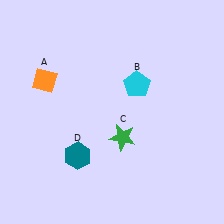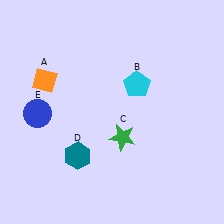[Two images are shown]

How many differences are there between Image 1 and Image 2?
There is 1 difference between the two images.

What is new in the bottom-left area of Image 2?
A blue circle (E) was added in the bottom-left area of Image 2.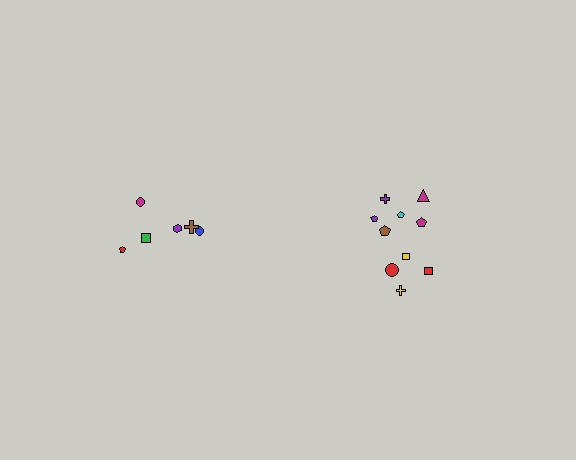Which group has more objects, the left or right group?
The right group.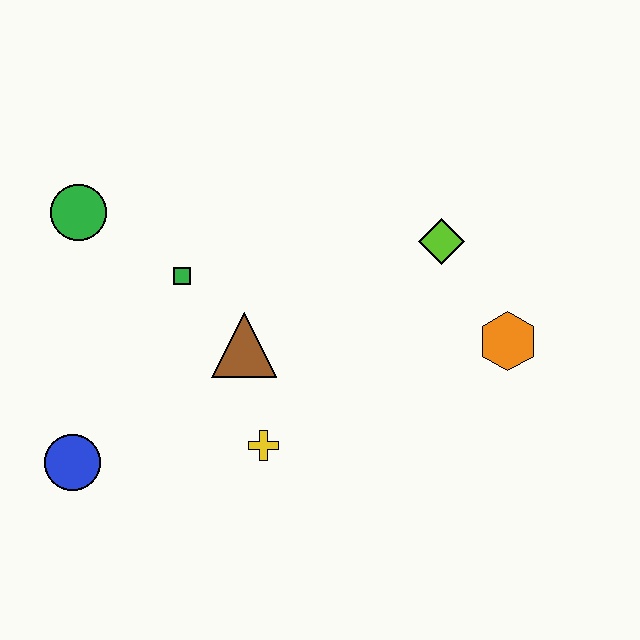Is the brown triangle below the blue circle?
No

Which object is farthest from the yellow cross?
The green circle is farthest from the yellow cross.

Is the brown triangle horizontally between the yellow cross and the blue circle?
Yes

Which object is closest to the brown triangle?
The green square is closest to the brown triangle.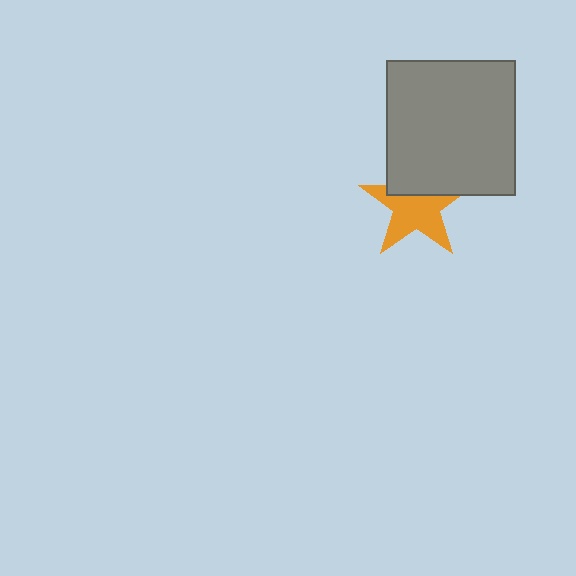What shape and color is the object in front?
The object in front is a gray rectangle.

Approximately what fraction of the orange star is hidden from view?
Roughly 33% of the orange star is hidden behind the gray rectangle.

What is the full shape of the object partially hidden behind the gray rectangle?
The partially hidden object is an orange star.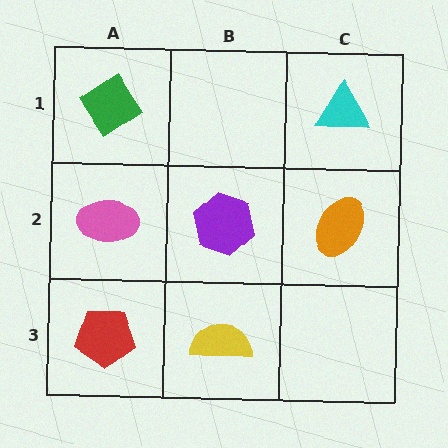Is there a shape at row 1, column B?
No, that cell is empty.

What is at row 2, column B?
A purple hexagon.